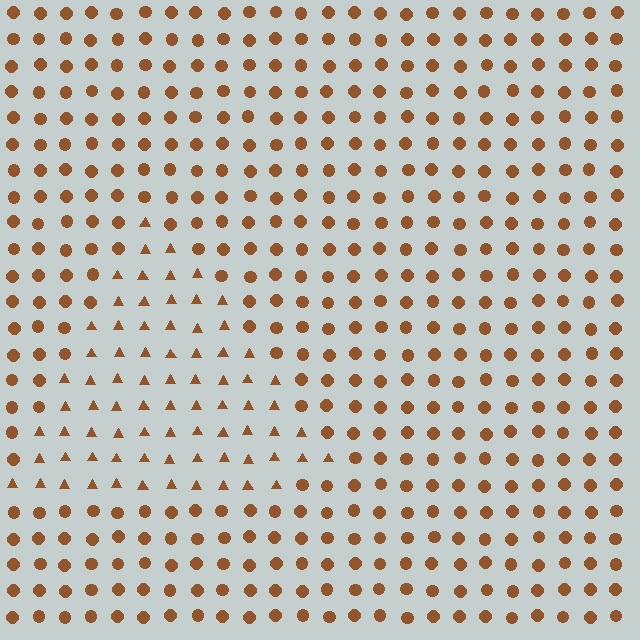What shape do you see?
I see a triangle.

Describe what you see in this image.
The image is filled with small brown elements arranged in a uniform grid. A triangle-shaped region contains triangles, while the surrounding area contains circles. The boundary is defined purely by the change in element shape.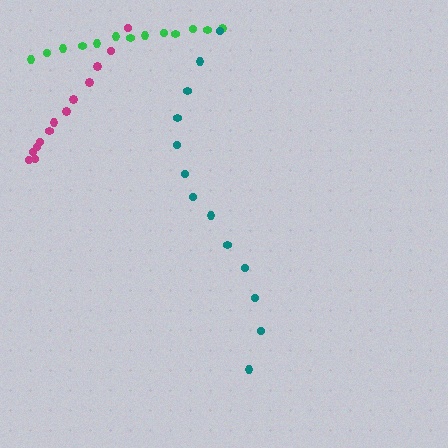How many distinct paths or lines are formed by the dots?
There are 3 distinct paths.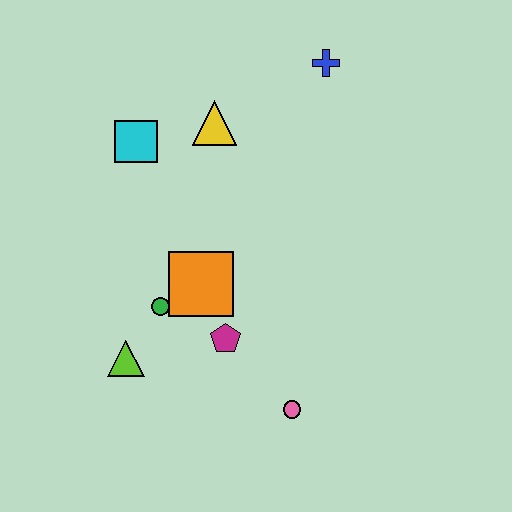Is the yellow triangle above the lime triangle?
Yes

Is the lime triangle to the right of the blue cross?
No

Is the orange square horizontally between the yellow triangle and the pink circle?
No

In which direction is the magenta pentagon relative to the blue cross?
The magenta pentagon is below the blue cross.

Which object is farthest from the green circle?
The blue cross is farthest from the green circle.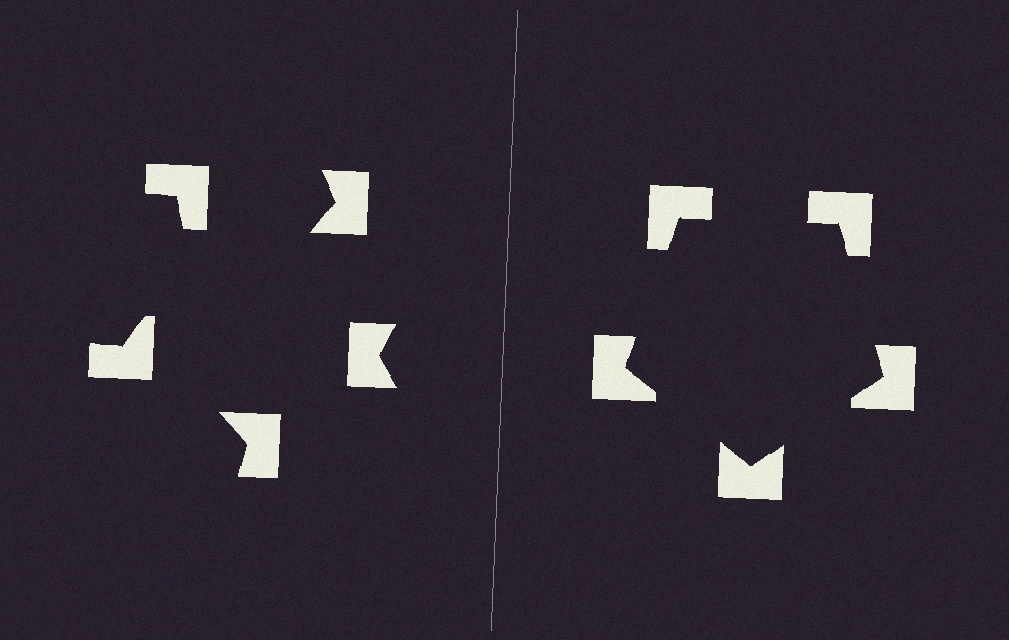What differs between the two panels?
The notched squares are positioned identically on both sides; only the wedge orientations differ. On the right they align to a pentagon; on the left they are misaligned.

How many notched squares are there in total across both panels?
10 — 5 on each side.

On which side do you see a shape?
An illusory pentagon appears on the right side. On the left side the wedge cuts are rotated, so no coherent shape forms.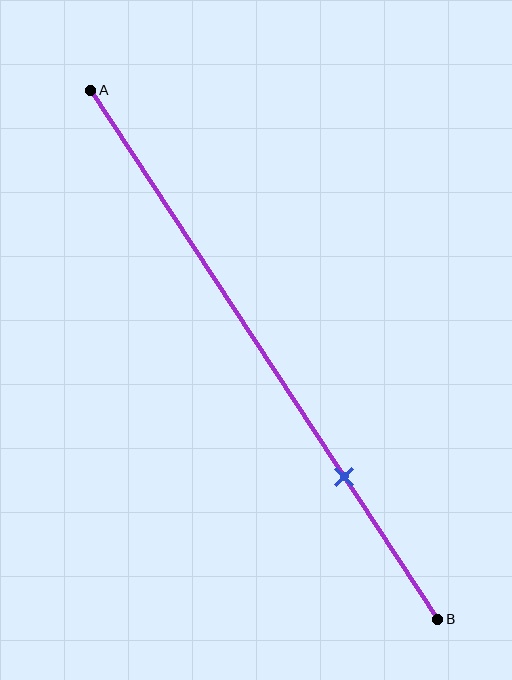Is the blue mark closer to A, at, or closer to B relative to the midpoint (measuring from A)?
The blue mark is closer to point B than the midpoint of segment AB.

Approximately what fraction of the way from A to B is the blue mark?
The blue mark is approximately 75% of the way from A to B.